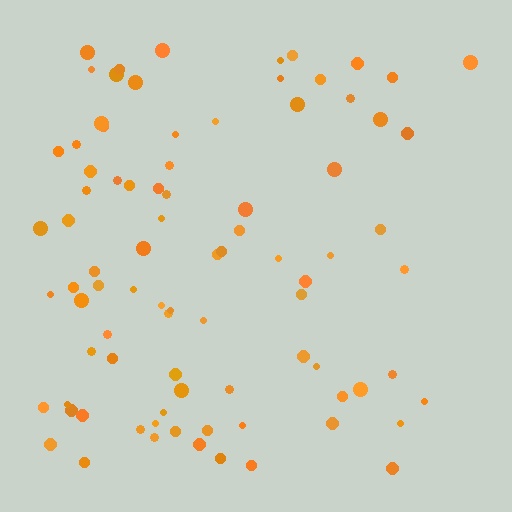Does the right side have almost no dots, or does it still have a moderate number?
Still a moderate number, just noticeably fewer than the left.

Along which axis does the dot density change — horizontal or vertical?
Horizontal.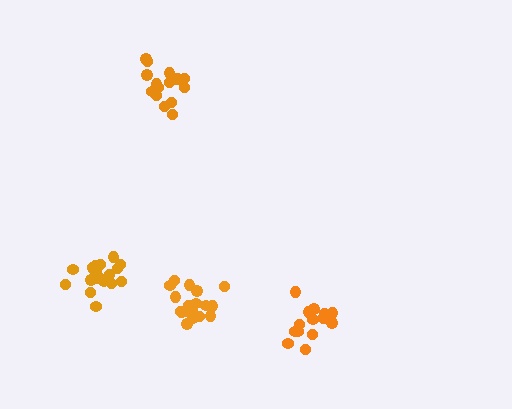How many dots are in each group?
Group 1: 15 dots, Group 2: 15 dots, Group 3: 19 dots, Group 4: 20 dots (69 total).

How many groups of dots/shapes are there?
There are 4 groups.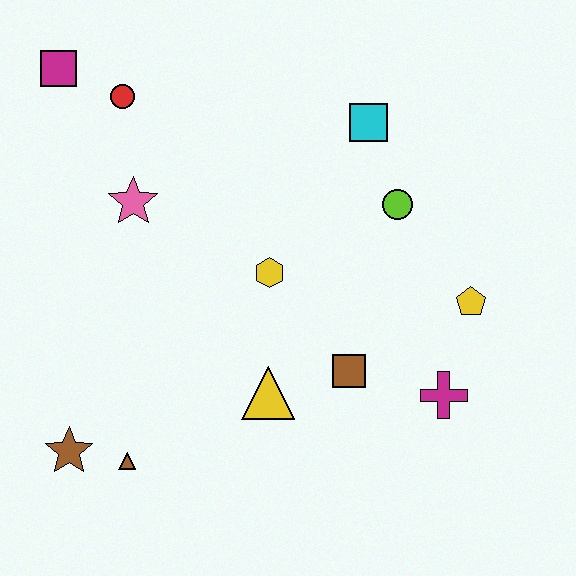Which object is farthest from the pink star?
The magenta cross is farthest from the pink star.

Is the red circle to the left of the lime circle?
Yes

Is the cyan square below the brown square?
No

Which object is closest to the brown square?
The yellow triangle is closest to the brown square.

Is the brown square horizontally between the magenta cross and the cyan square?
No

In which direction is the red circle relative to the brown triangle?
The red circle is above the brown triangle.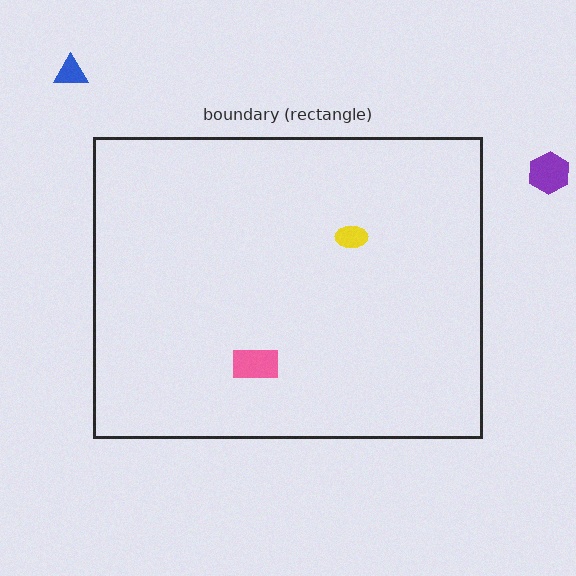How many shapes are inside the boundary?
2 inside, 2 outside.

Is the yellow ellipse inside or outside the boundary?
Inside.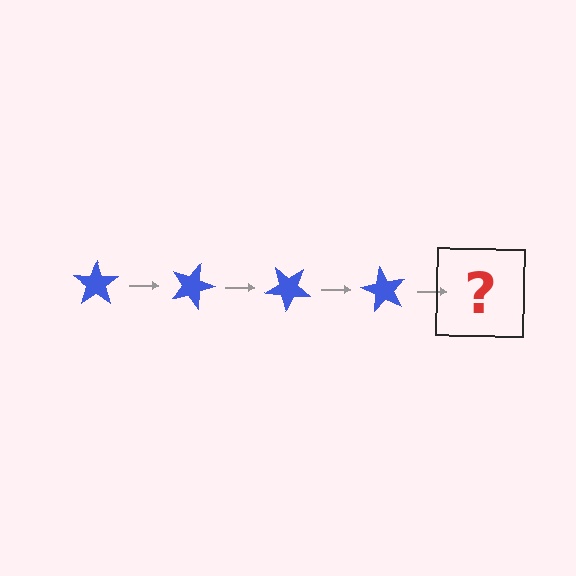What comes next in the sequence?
The next element should be a blue star rotated 80 degrees.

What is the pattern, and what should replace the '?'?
The pattern is that the star rotates 20 degrees each step. The '?' should be a blue star rotated 80 degrees.